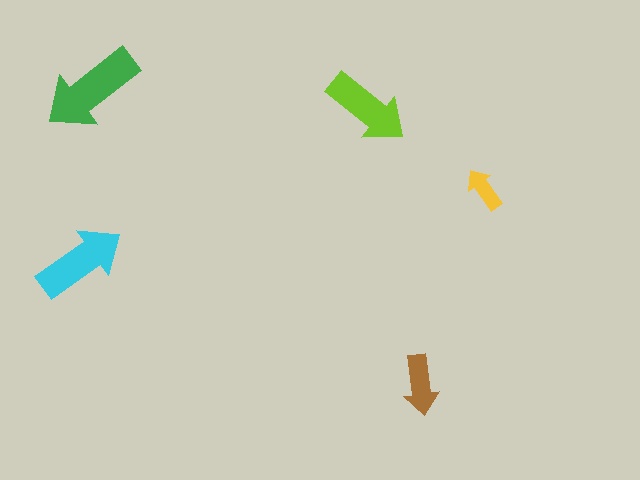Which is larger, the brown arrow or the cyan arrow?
The cyan one.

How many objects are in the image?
There are 5 objects in the image.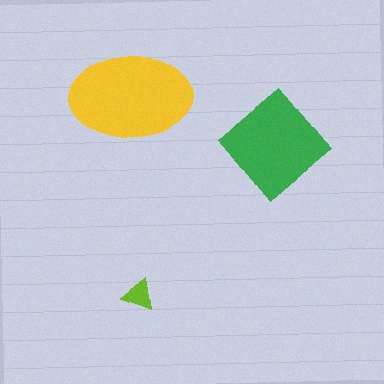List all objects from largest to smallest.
The yellow ellipse, the green diamond, the lime triangle.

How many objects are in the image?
There are 3 objects in the image.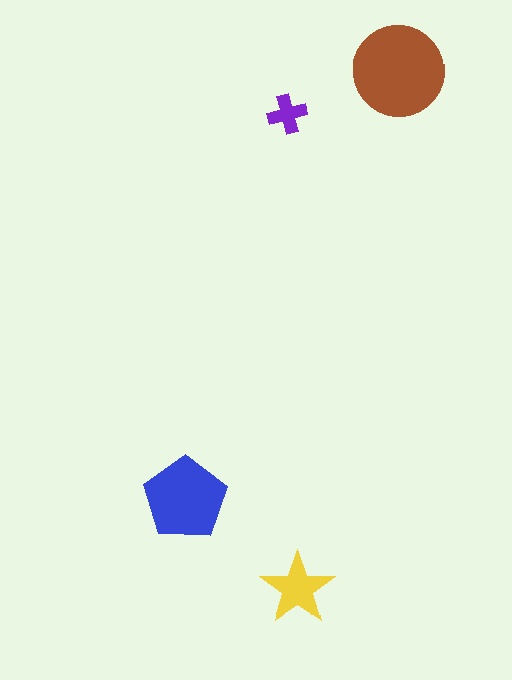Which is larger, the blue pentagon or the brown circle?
The brown circle.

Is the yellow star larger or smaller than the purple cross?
Larger.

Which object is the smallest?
The purple cross.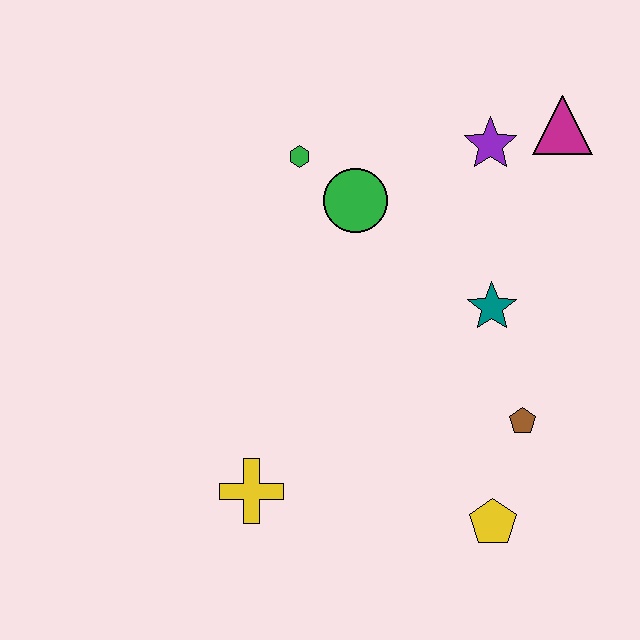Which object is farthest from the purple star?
The yellow cross is farthest from the purple star.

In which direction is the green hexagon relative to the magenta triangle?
The green hexagon is to the left of the magenta triangle.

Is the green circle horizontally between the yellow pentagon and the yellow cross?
Yes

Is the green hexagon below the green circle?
No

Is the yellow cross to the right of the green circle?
No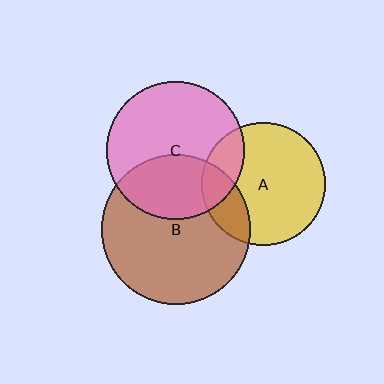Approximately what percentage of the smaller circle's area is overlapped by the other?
Approximately 35%.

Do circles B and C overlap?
Yes.